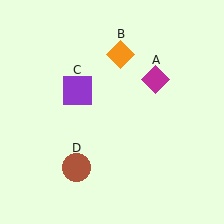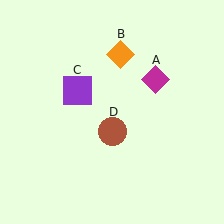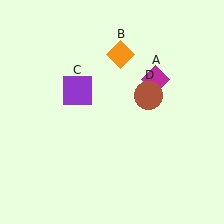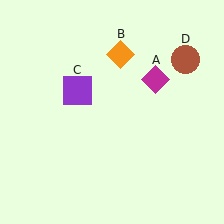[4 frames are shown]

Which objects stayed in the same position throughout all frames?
Magenta diamond (object A) and orange diamond (object B) and purple square (object C) remained stationary.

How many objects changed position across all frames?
1 object changed position: brown circle (object D).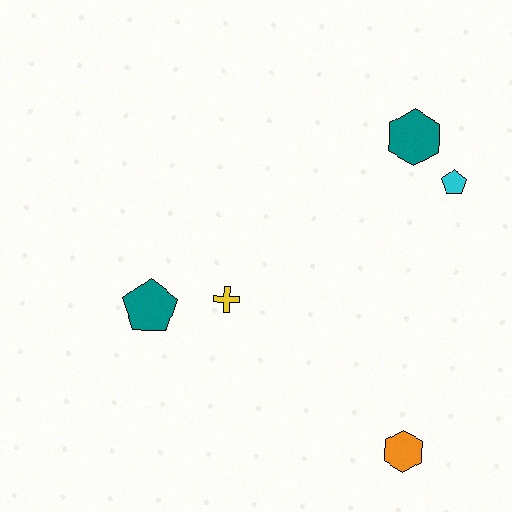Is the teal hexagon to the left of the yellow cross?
No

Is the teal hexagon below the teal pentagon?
No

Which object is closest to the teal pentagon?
The yellow cross is closest to the teal pentagon.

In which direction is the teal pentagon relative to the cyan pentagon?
The teal pentagon is to the left of the cyan pentagon.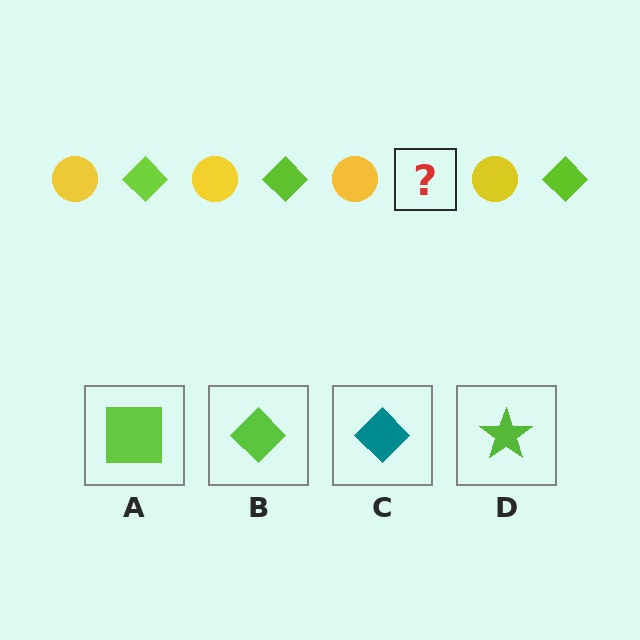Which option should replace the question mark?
Option B.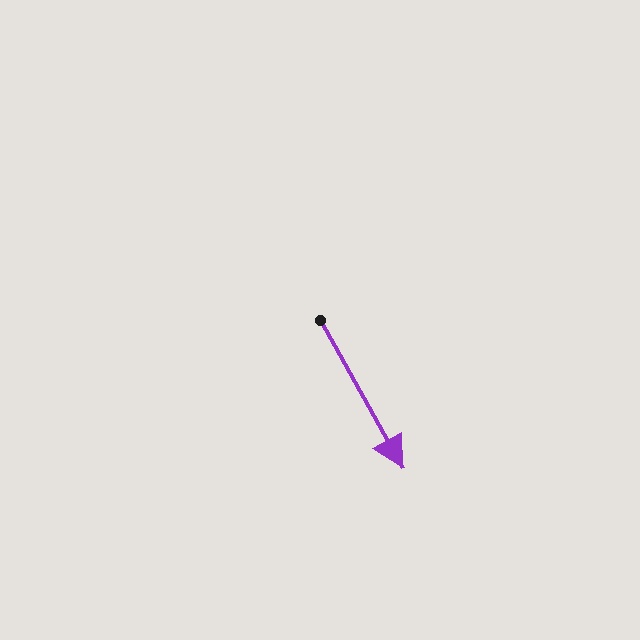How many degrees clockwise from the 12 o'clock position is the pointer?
Approximately 151 degrees.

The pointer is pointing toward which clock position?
Roughly 5 o'clock.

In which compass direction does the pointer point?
Southeast.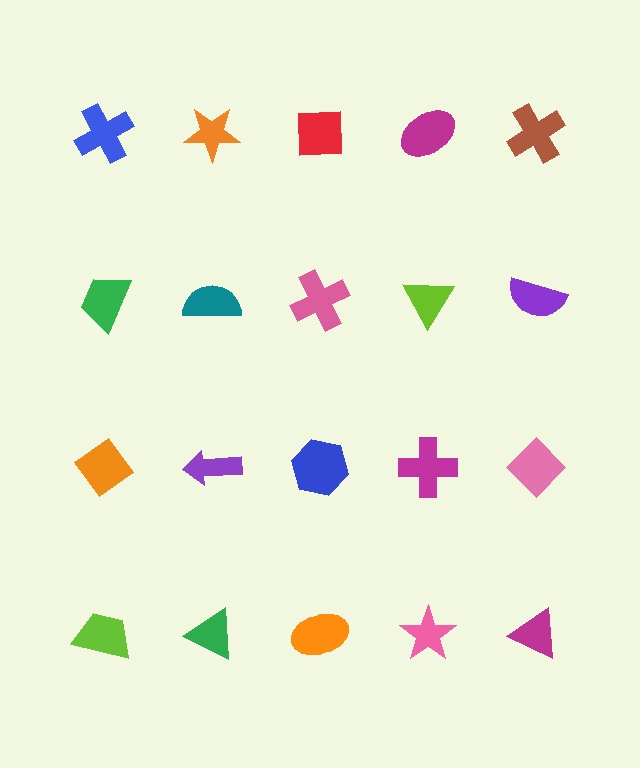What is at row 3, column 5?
A pink diamond.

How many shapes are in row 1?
5 shapes.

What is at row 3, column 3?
A blue hexagon.